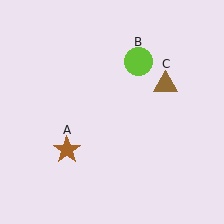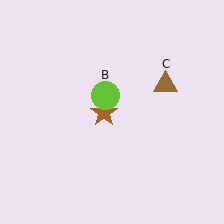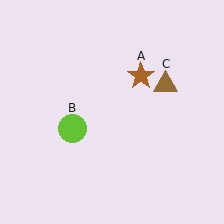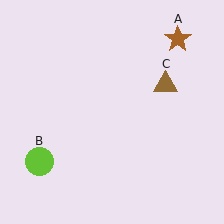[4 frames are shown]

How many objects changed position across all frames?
2 objects changed position: brown star (object A), lime circle (object B).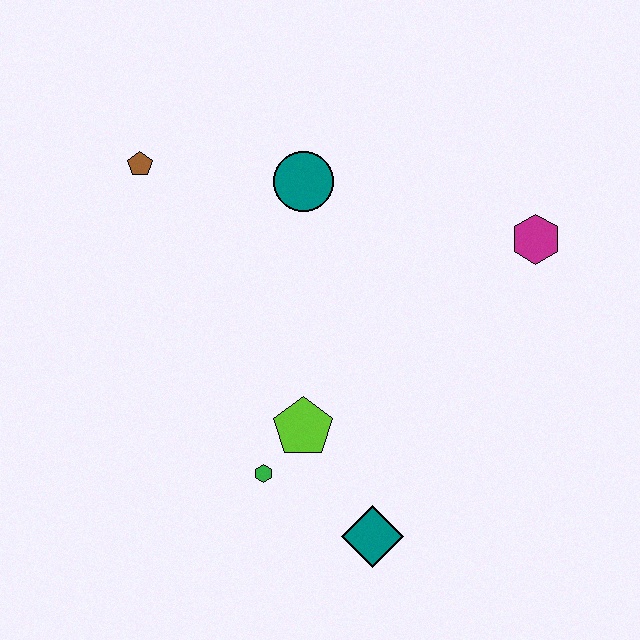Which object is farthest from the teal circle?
The teal diamond is farthest from the teal circle.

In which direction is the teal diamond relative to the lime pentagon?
The teal diamond is below the lime pentagon.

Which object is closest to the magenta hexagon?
The teal circle is closest to the magenta hexagon.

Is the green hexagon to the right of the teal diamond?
No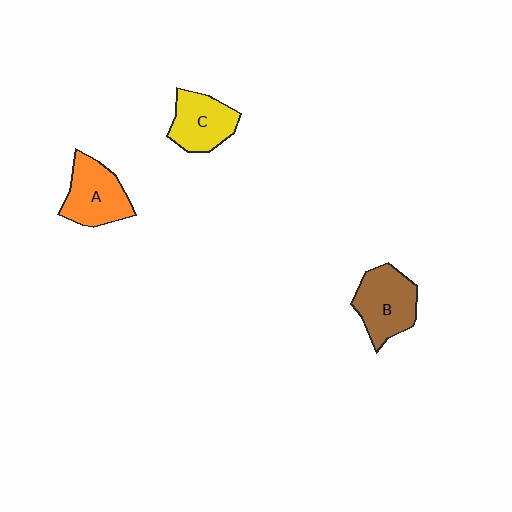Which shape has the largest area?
Shape B (brown).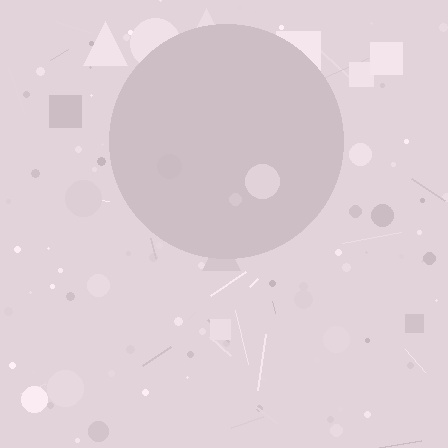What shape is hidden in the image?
A circle is hidden in the image.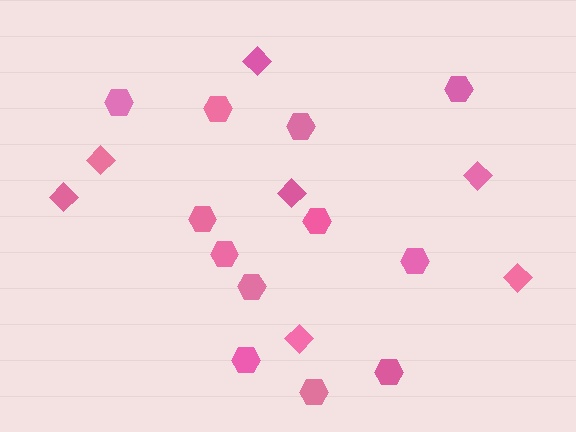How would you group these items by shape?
There are 2 groups: one group of hexagons (12) and one group of diamonds (7).